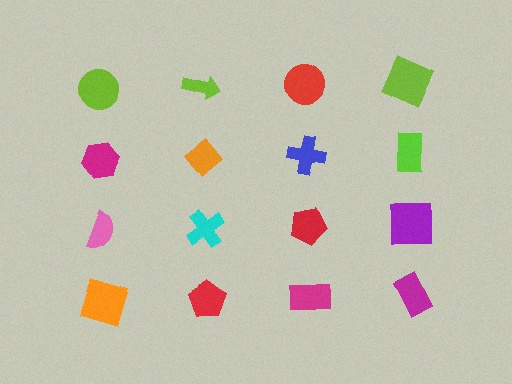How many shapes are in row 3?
4 shapes.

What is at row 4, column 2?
A red pentagon.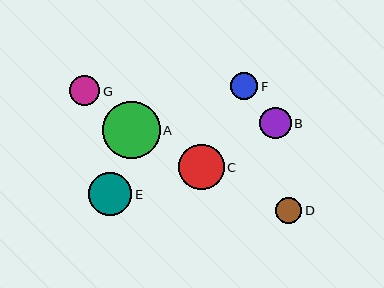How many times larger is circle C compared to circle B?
Circle C is approximately 1.5 times the size of circle B.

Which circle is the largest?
Circle A is the largest with a size of approximately 58 pixels.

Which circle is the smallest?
Circle D is the smallest with a size of approximately 26 pixels.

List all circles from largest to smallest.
From largest to smallest: A, C, E, B, G, F, D.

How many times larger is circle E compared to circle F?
Circle E is approximately 1.6 times the size of circle F.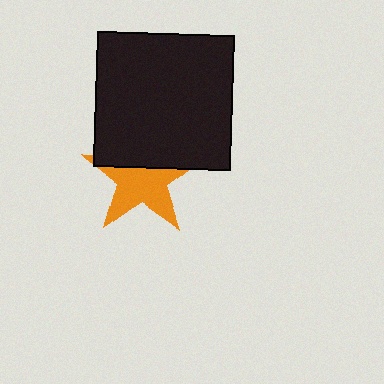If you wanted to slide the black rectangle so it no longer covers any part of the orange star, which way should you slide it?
Slide it up — that is the most direct way to separate the two shapes.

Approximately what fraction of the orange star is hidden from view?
Roughly 39% of the orange star is hidden behind the black rectangle.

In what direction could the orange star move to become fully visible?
The orange star could move down. That would shift it out from behind the black rectangle entirely.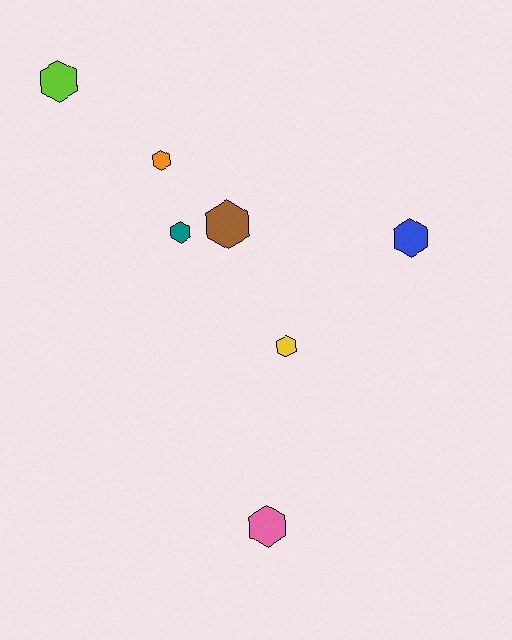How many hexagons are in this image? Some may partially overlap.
There are 7 hexagons.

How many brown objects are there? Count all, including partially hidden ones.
There is 1 brown object.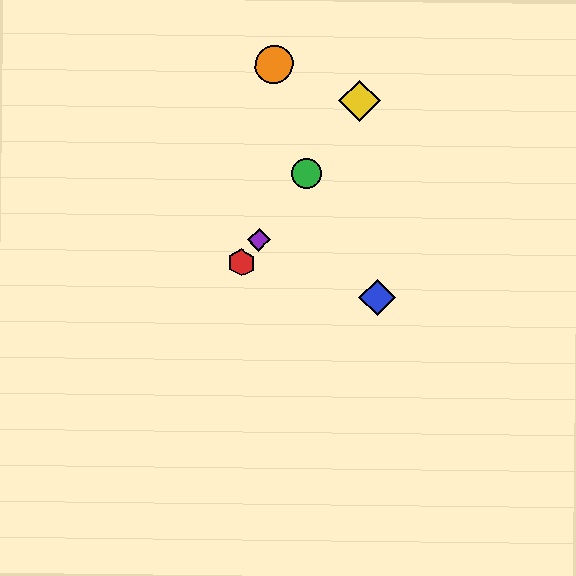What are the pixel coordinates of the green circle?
The green circle is at (307, 174).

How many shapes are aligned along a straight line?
4 shapes (the red hexagon, the green circle, the yellow diamond, the purple diamond) are aligned along a straight line.